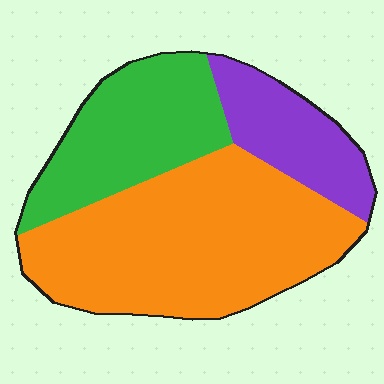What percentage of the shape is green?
Green covers roughly 30% of the shape.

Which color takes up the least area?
Purple, at roughly 20%.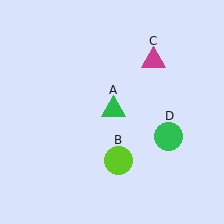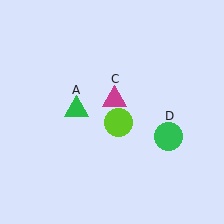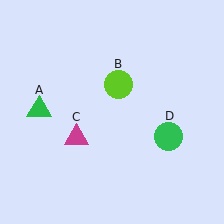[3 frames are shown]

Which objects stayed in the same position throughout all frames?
Green circle (object D) remained stationary.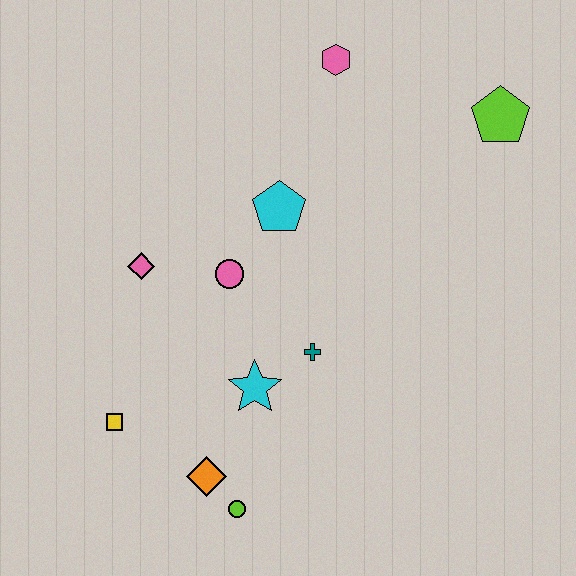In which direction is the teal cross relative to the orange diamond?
The teal cross is above the orange diamond.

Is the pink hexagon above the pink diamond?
Yes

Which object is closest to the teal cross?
The cyan star is closest to the teal cross.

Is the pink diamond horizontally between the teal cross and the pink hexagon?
No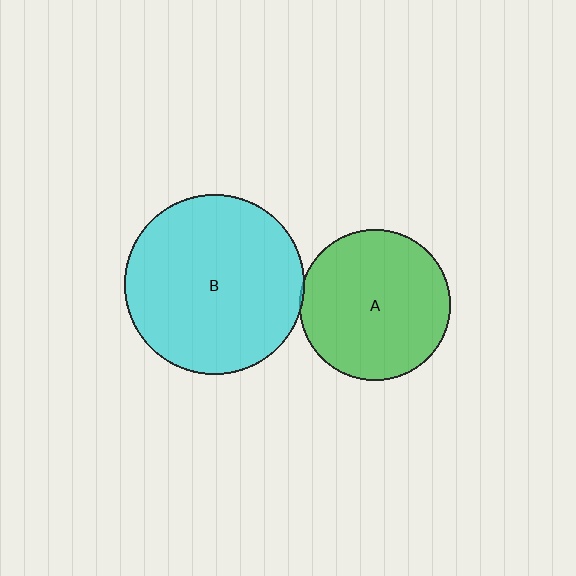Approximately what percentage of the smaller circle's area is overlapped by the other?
Approximately 5%.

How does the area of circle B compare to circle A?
Approximately 1.4 times.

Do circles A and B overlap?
Yes.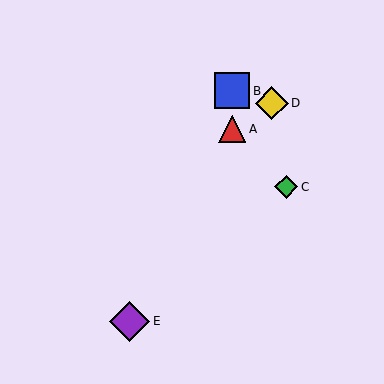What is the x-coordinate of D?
Object D is at x≈272.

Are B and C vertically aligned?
No, B is at x≈232 and C is at x≈286.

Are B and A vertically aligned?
Yes, both are at x≈232.